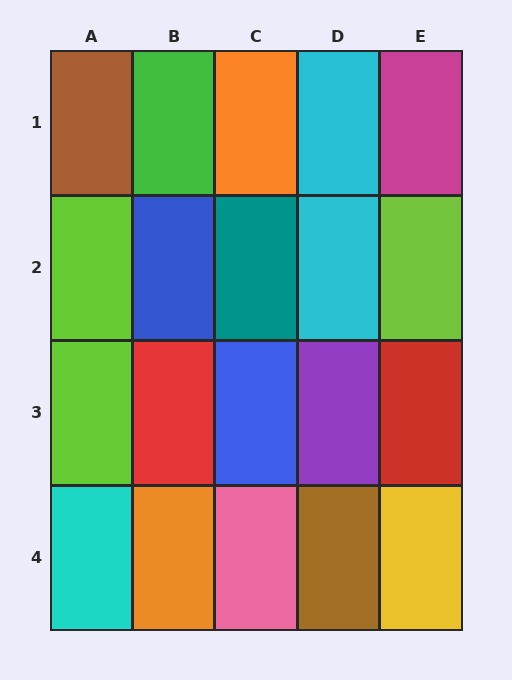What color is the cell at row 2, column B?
Blue.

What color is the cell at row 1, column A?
Brown.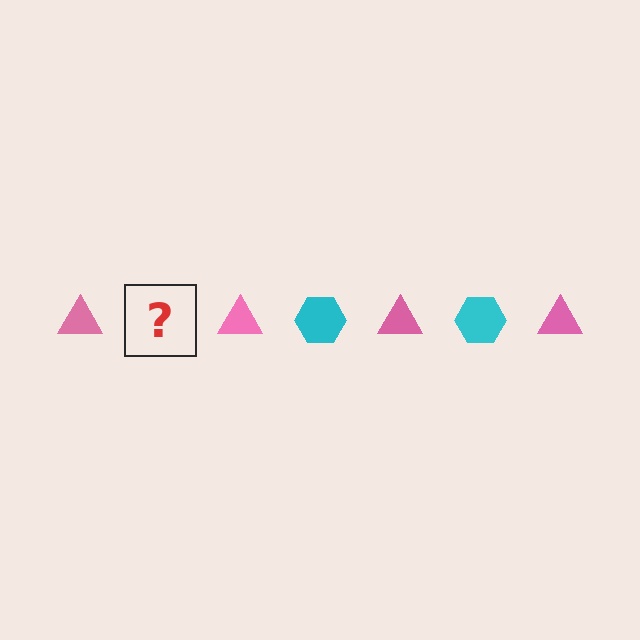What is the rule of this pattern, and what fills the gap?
The rule is that the pattern alternates between pink triangle and cyan hexagon. The gap should be filled with a cyan hexagon.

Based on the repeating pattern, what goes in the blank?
The blank should be a cyan hexagon.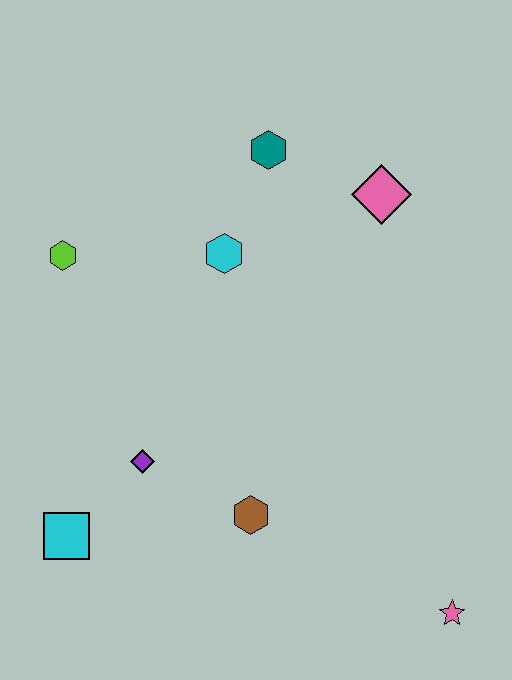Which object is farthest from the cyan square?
The pink diamond is farthest from the cyan square.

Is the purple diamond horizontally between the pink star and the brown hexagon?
No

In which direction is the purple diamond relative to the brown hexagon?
The purple diamond is to the left of the brown hexagon.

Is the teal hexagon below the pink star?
No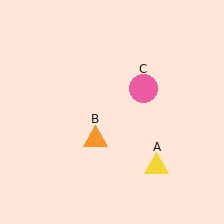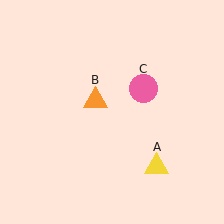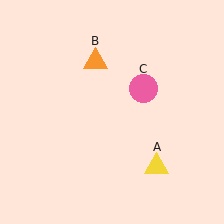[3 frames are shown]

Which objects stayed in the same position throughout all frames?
Yellow triangle (object A) and pink circle (object C) remained stationary.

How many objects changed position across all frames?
1 object changed position: orange triangle (object B).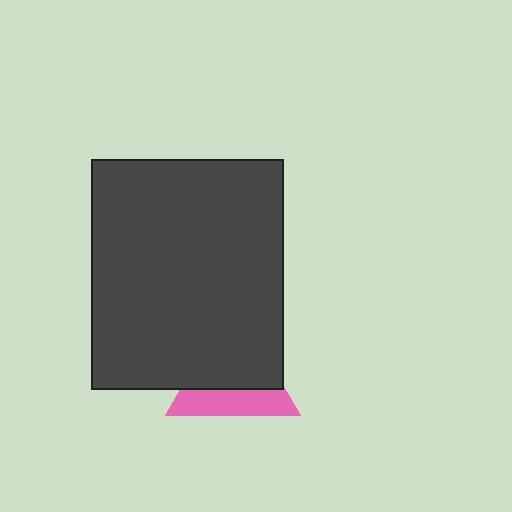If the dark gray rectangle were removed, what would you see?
You would see the complete pink triangle.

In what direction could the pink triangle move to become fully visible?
The pink triangle could move down. That would shift it out from behind the dark gray rectangle entirely.